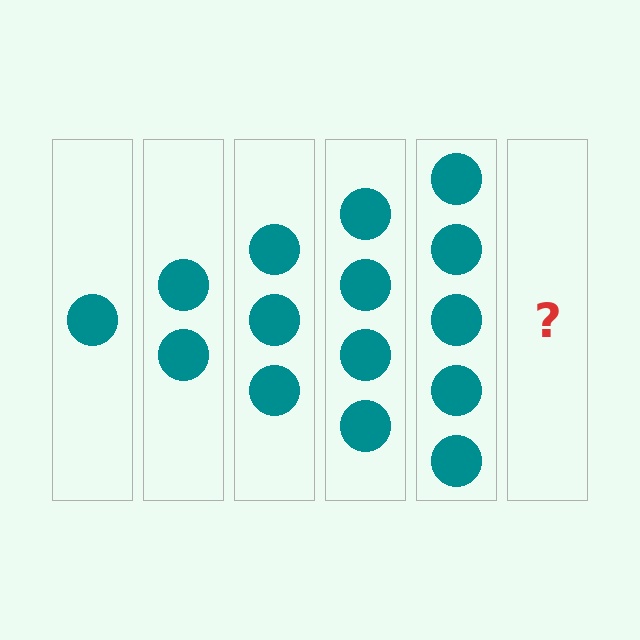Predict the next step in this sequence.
The next step is 6 circles.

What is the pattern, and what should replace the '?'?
The pattern is that each step adds one more circle. The '?' should be 6 circles.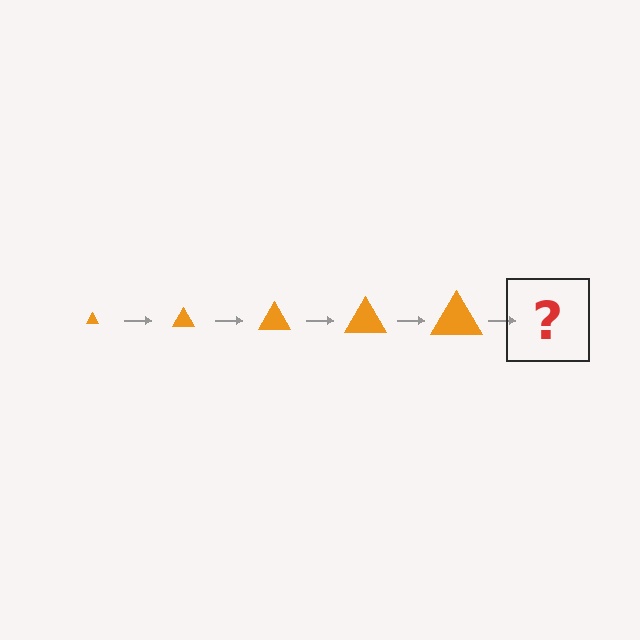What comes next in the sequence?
The next element should be an orange triangle, larger than the previous one.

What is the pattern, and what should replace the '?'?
The pattern is that the triangle gets progressively larger each step. The '?' should be an orange triangle, larger than the previous one.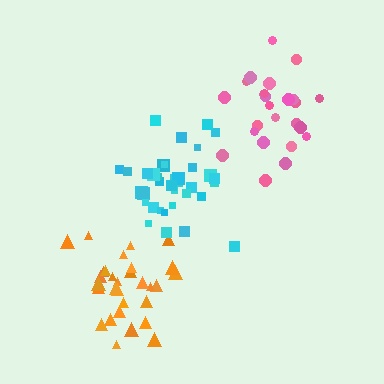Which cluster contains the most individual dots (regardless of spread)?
Cyan (35).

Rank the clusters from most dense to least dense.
orange, cyan, pink.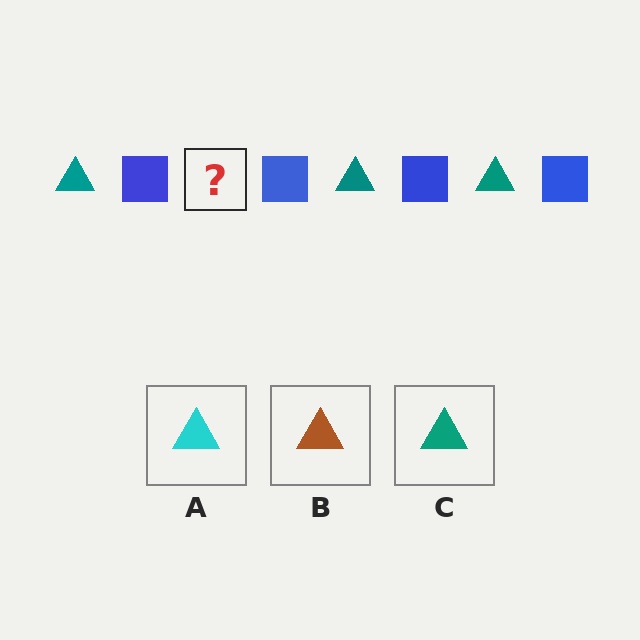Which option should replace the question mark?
Option C.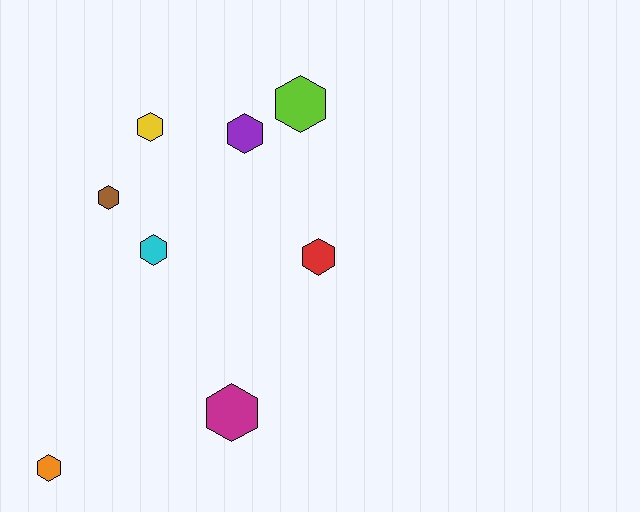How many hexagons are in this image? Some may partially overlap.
There are 8 hexagons.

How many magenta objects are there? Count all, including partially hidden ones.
There is 1 magenta object.